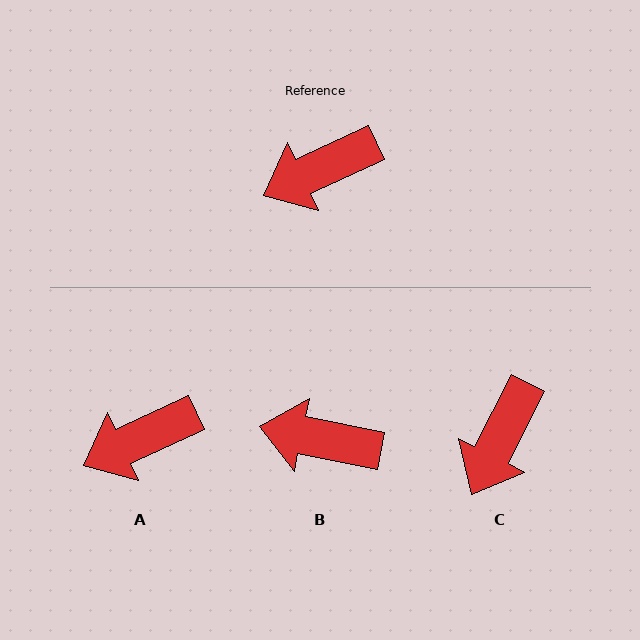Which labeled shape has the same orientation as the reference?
A.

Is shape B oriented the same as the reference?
No, it is off by about 36 degrees.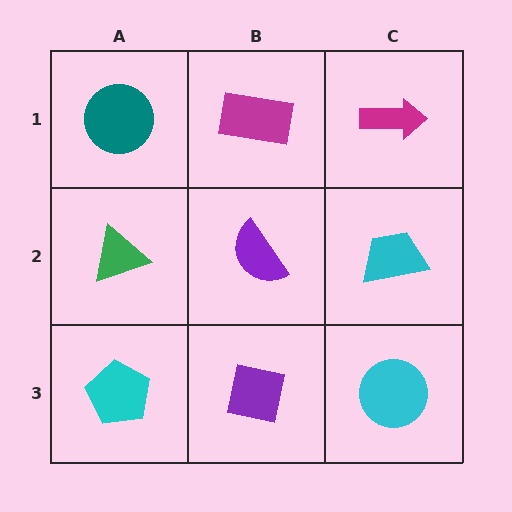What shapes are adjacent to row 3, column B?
A purple semicircle (row 2, column B), a cyan pentagon (row 3, column A), a cyan circle (row 3, column C).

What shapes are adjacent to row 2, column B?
A magenta rectangle (row 1, column B), a purple square (row 3, column B), a green triangle (row 2, column A), a cyan trapezoid (row 2, column C).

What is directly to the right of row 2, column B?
A cyan trapezoid.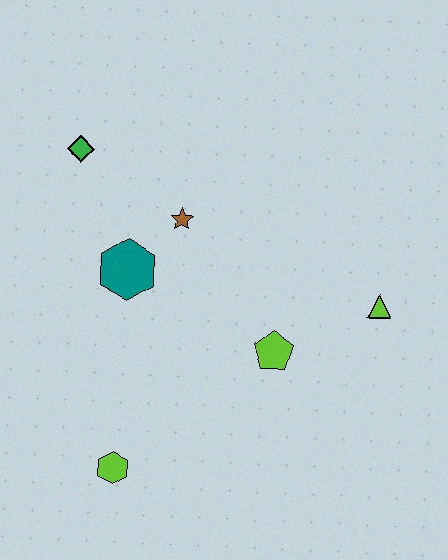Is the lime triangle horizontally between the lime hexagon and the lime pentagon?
No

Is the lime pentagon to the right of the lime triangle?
No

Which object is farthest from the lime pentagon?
The green diamond is farthest from the lime pentagon.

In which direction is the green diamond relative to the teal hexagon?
The green diamond is above the teal hexagon.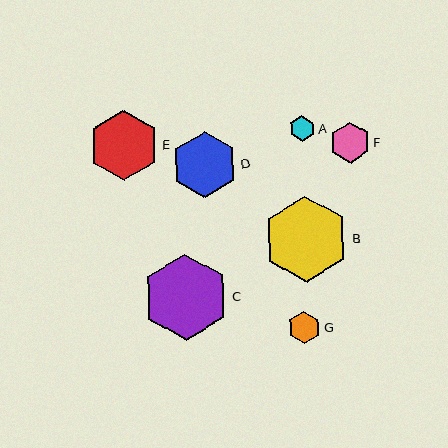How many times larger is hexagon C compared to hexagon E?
Hexagon C is approximately 1.2 times the size of hexagon E.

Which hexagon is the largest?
Hexagon B is the largest with a size of approximately 86 pixels.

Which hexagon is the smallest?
Hexagon A is the smallest with a size of approximately 26 pixels.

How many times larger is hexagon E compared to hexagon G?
Hexagon E is approximately 2.2 times the size of hexagon G.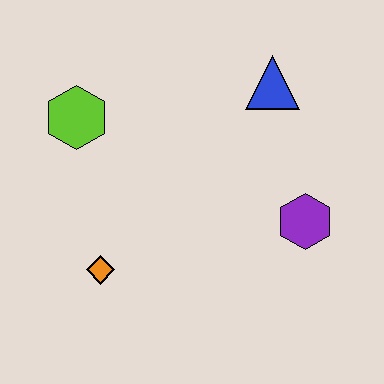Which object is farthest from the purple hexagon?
The lime hexagon is farthest from the purple hexagon.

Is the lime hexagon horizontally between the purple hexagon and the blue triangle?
No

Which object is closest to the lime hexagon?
The orange diamond is closest to the lime hexagon.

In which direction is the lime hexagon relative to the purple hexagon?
The lime hexagon is to the left of the purple hexagon.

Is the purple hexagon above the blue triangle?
No